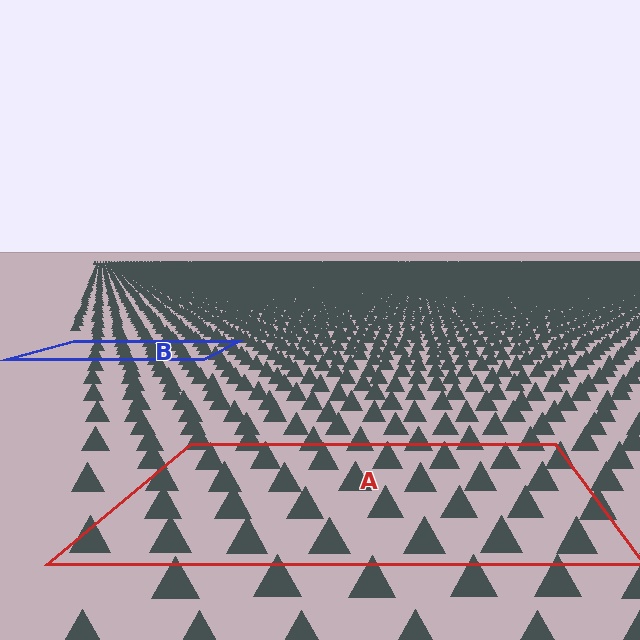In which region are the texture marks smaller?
The texture marks are smaller in region B, because it is farther away.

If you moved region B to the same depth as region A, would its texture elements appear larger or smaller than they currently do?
They would appear larger. At a closer depth, the same texture elements are projected at a bigger on-screen size.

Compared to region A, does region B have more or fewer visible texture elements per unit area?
Region B has more texture elements per unit area — they are packed more densely because it is farther away.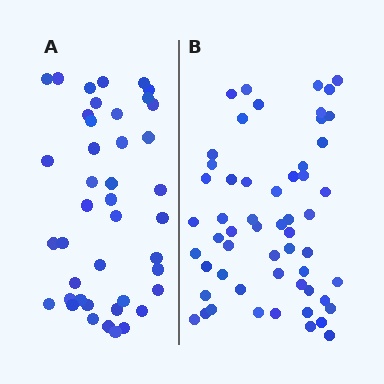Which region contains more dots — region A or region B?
Region B (the right region) has more dots.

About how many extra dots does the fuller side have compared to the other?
Region B has approximately 15 more dots than region A.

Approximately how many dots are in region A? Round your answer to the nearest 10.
About 40 dots. (The exact count is 42, which rounds to 40.)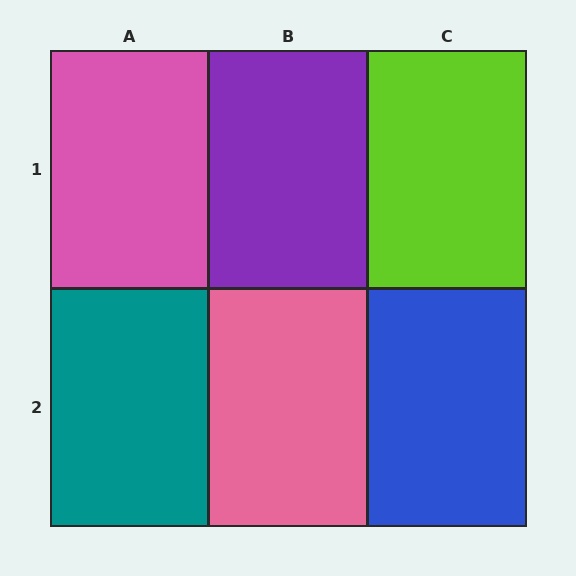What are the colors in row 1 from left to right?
Pink, purple, lime.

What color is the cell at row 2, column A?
Teal.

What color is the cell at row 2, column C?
Blue.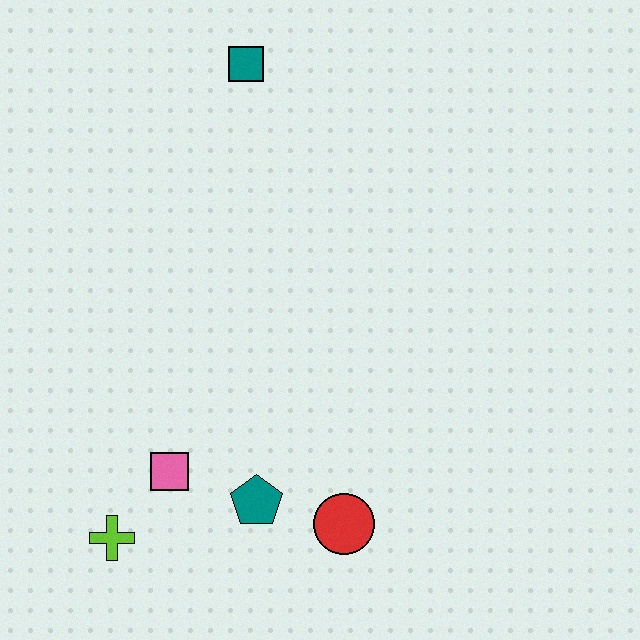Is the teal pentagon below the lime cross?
No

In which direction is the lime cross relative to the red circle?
The lime cross is to the left of the red circle.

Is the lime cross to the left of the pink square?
Yes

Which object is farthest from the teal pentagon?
The teal square is farthest from the teal pentagon.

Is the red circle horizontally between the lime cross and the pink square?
No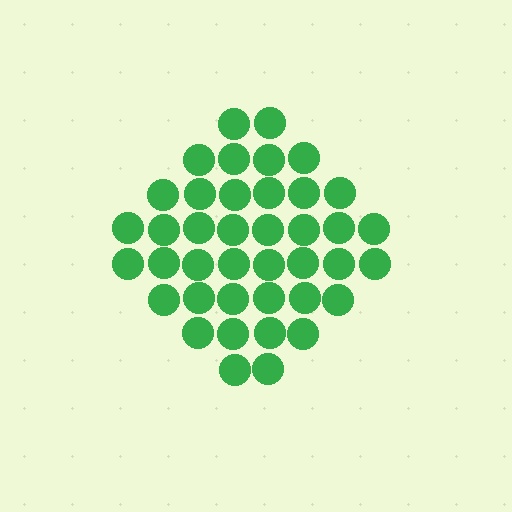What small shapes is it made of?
It is made of small circles.